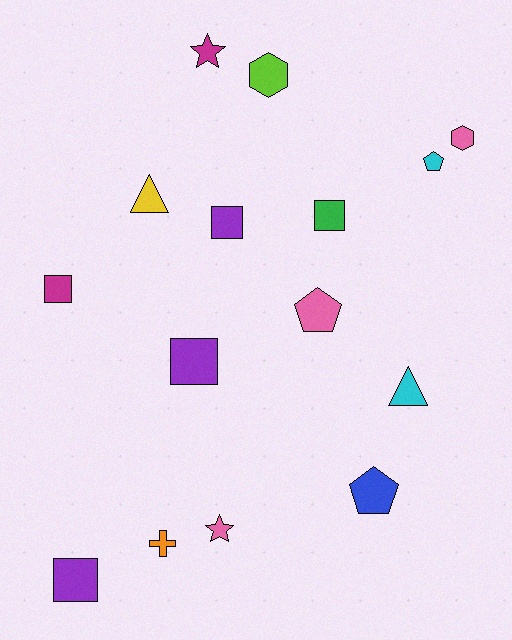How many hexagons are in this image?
There are 2 hexagons.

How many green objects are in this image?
There is 1 green object.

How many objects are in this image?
There are 15 objects.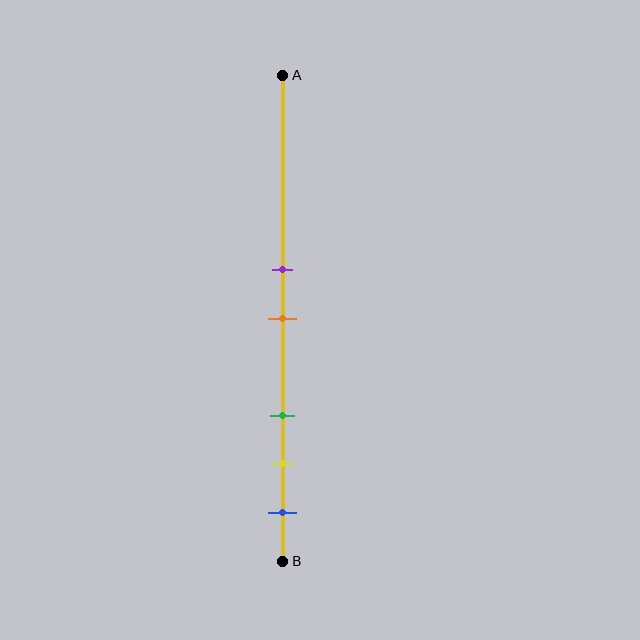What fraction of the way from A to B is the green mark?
The green mark is approximately 70% (0.7) of the way from A to B.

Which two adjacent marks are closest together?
The purple and orange marks are the closest adjacent pair.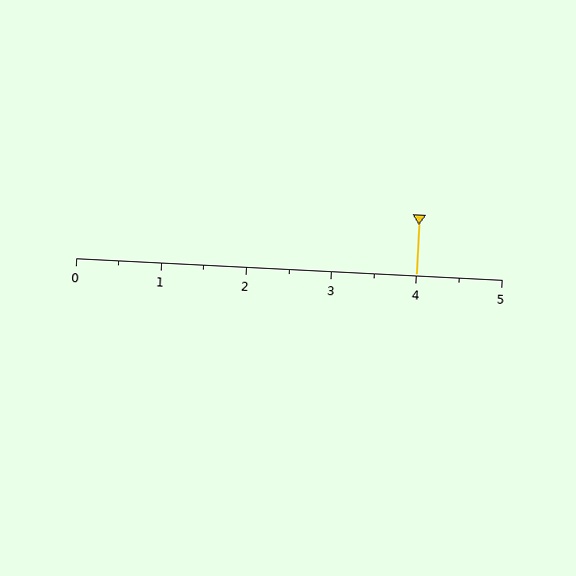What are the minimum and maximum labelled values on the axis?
The axis runs from 0 to 5.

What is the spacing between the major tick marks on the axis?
The major ticks are spaced 1 apart.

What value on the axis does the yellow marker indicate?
The marker indicates approximately 4.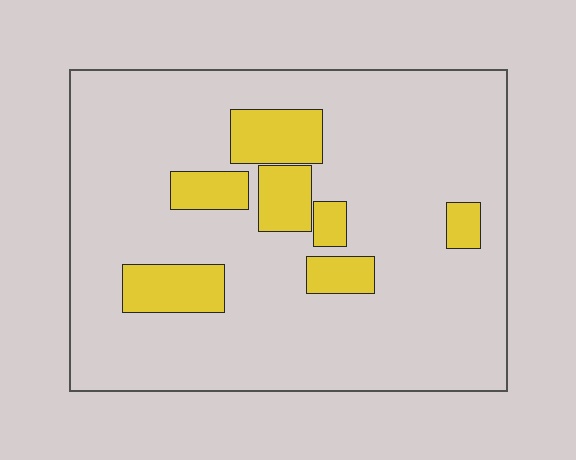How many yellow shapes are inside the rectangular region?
7.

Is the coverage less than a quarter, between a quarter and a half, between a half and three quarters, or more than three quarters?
Less than a quarter.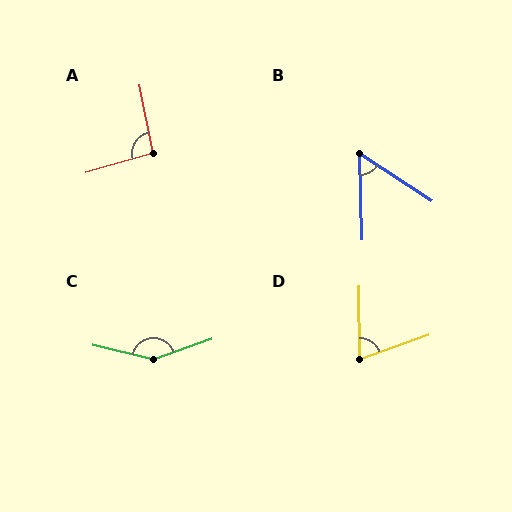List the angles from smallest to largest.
B (55°), D (70°), A (95°), C (147°).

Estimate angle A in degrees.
Approximately 95 degrees.